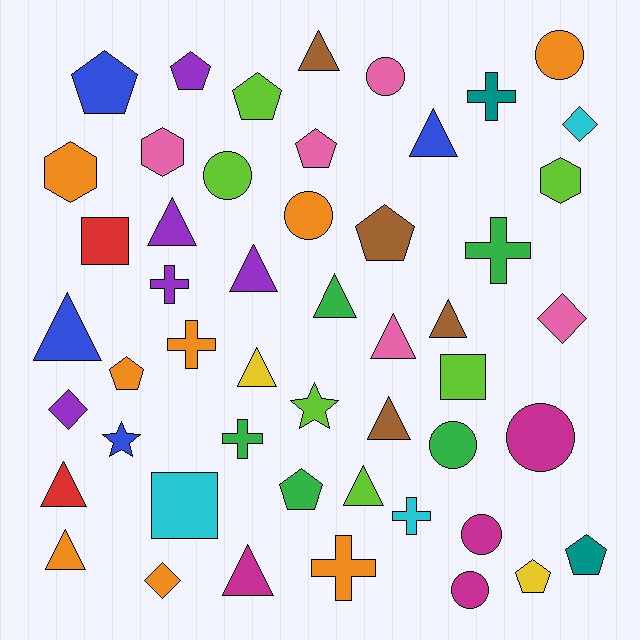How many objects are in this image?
There are 50 objects.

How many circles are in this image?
There are 8 circles.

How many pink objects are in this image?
There are 5 pink objects.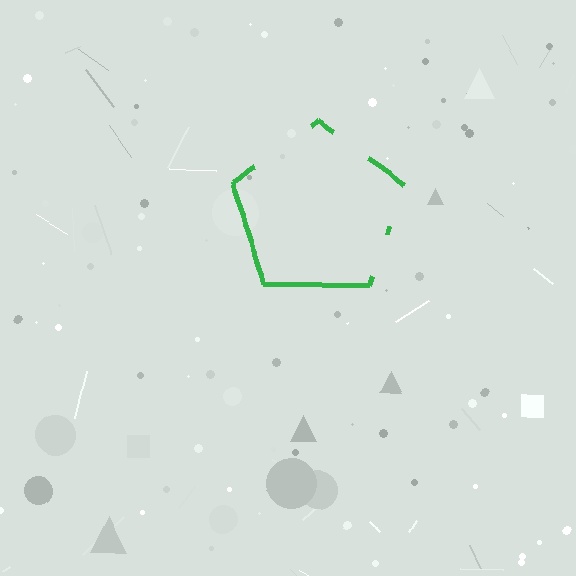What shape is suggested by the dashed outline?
The dashed outline suggests a pentagon.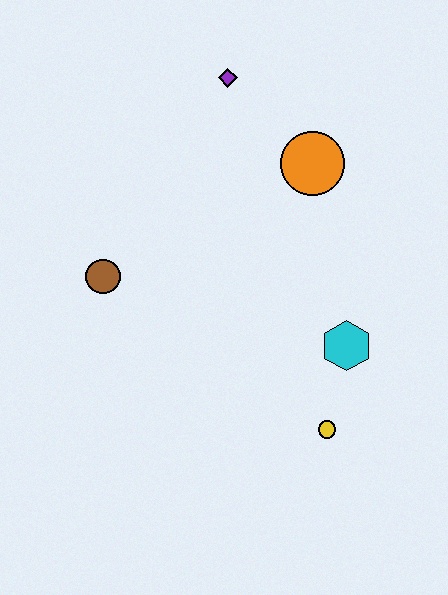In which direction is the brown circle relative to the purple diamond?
The brown circle is below the purple diamond.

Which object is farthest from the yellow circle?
The purple diamond is farthest from the yellow circle.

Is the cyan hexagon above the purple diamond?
No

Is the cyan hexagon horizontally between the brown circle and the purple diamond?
No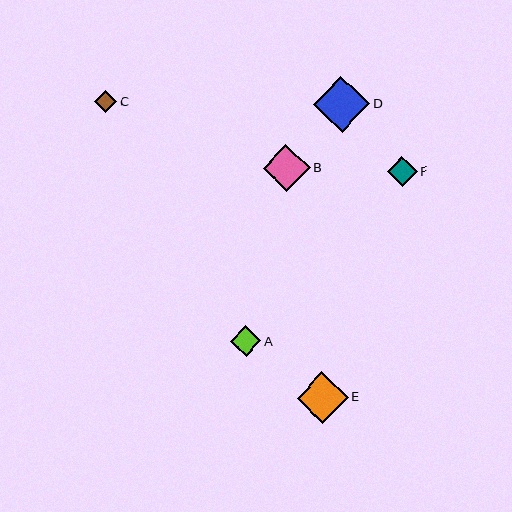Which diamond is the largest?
Diamond D is the largest with a size of approximately 56 pixels.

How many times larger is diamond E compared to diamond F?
Diamond E is approximately 1.7 times the size of diamond F.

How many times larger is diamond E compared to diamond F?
Diamond E is approximately 1.7 times the size of diamond F.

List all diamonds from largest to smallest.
From largest to smallest: D, E, B, A, F, C.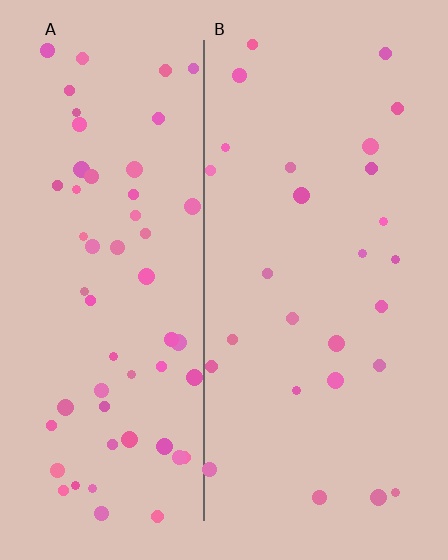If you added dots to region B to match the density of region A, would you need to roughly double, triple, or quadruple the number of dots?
Approximately double.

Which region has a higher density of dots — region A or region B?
A (the left).